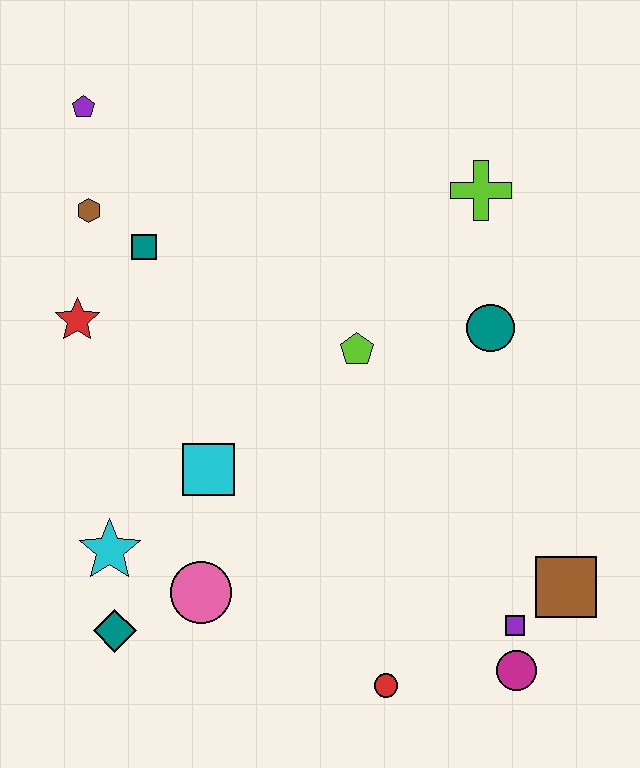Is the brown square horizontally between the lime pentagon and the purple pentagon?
No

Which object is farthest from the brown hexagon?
The magenta circle is farthest from the brown hexagon.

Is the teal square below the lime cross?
Yes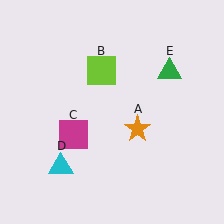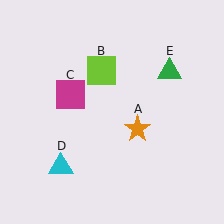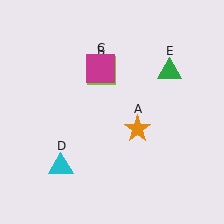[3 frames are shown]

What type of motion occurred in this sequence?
The magenta square (object C) rotated clockwise around the center of the scene.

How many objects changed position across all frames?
1 object changed position: magenta square (object C).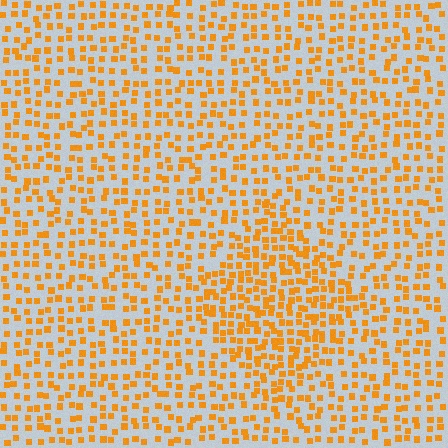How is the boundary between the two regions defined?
The boundary is defined by a change in element density (approximately 1.7x ratio). All elements are the same color, size, and shape.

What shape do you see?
I see a diamond.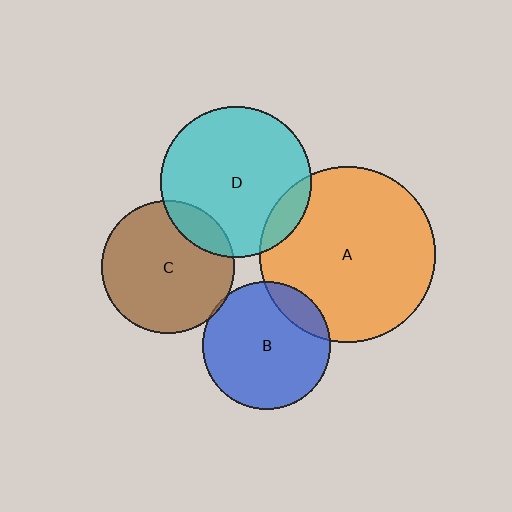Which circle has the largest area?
Circle A (orange).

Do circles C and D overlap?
Yes.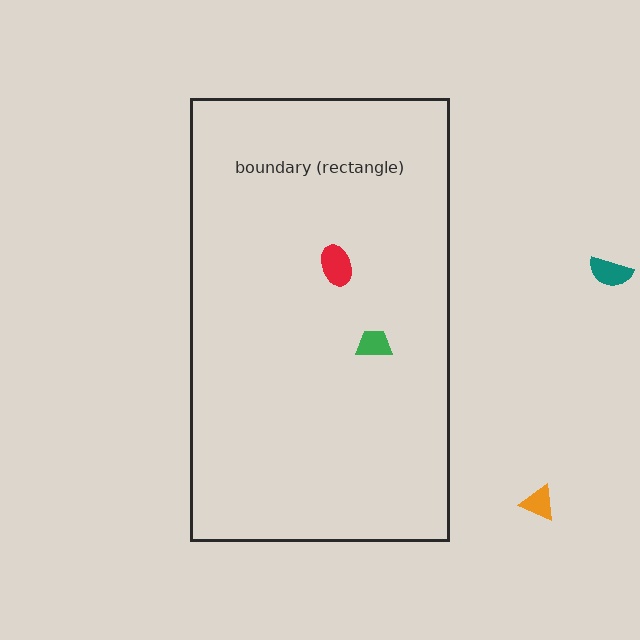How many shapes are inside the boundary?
2 inside, 2 outside.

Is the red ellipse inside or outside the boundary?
Inside.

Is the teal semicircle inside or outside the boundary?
Outside.